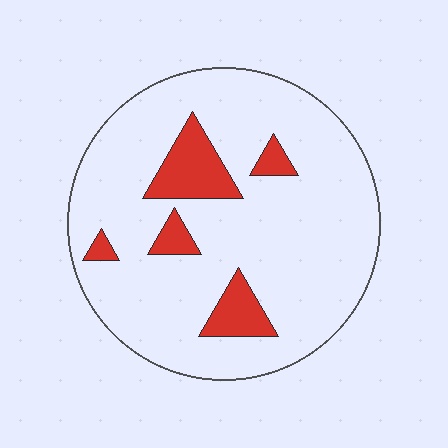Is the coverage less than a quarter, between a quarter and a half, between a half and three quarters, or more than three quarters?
Less than a quarter.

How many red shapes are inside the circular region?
5.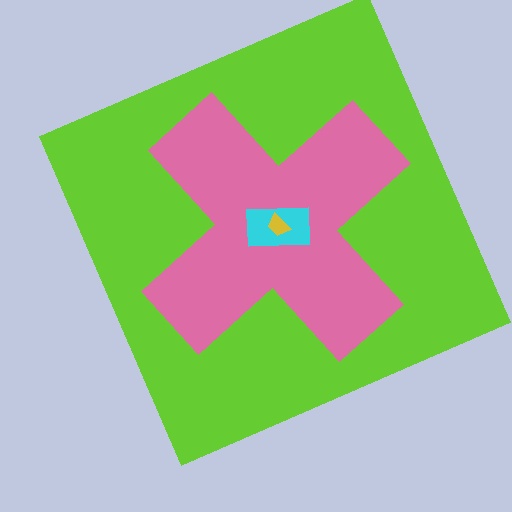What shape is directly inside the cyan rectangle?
The yellow trapezoid.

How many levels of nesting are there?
4.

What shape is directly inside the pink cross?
The cyan rectangle.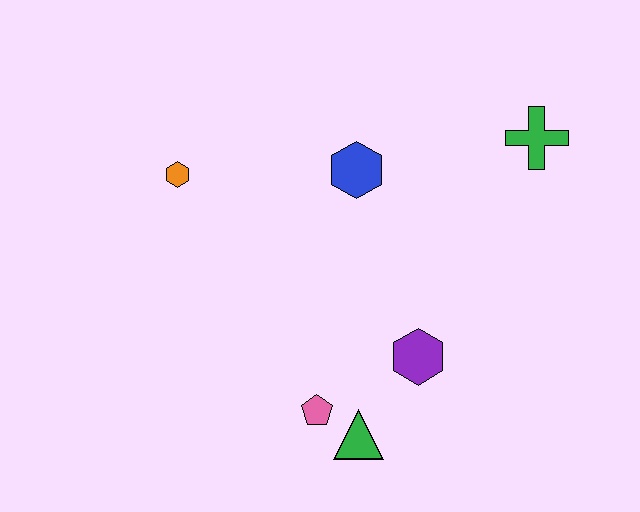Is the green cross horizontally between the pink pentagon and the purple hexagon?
No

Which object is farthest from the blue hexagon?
The green triangle is farthest from the blue hexagon.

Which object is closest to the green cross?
The blue hexagon is closest to the green cross.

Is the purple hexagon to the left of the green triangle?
No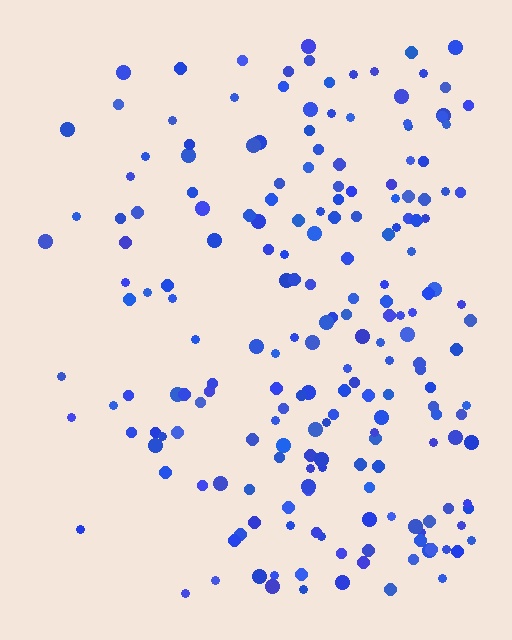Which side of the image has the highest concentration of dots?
The right.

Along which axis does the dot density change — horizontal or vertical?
Horizontal.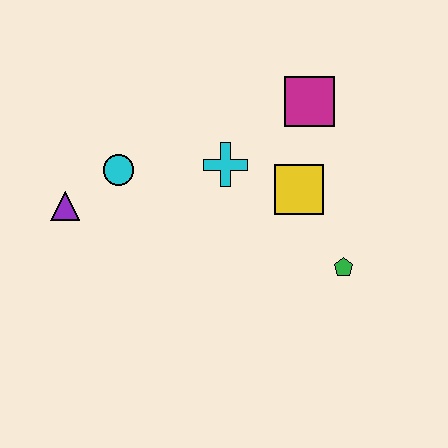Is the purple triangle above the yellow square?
No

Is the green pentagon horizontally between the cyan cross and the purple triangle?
No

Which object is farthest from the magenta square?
The purple triangle is farthest from the magenta square.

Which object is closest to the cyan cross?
The yellow square is closest to the cyan cross.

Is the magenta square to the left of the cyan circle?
No